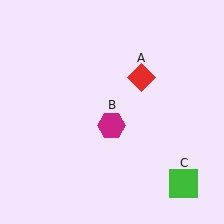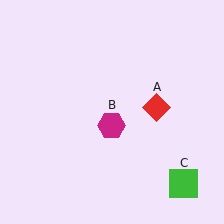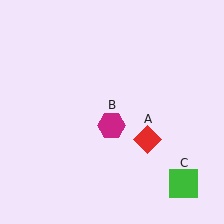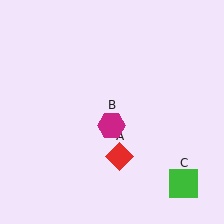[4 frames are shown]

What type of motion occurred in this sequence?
The red diamond (object A) rotated clockwise around the center of the scene.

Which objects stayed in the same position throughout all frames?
Magenta hexagon (object B) and green square (object C) remained stationary.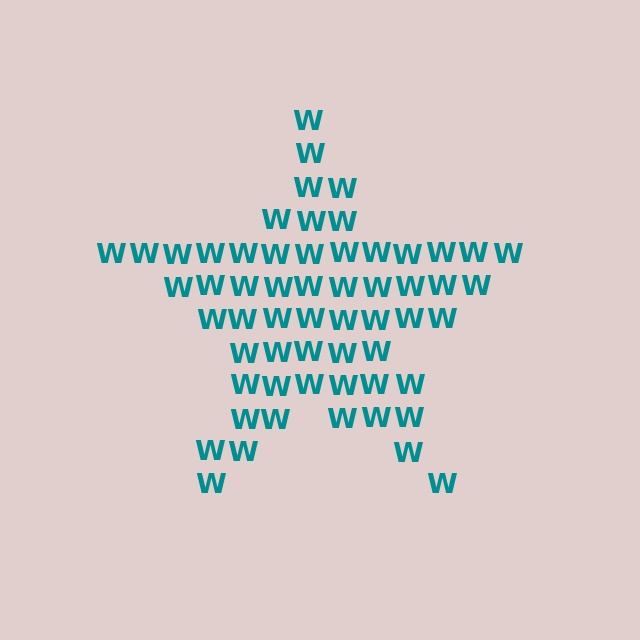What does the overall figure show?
The overall figure shows a star.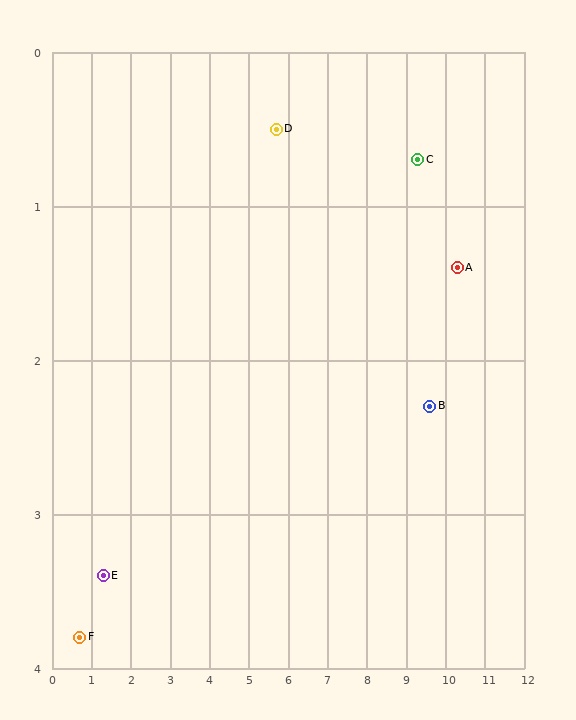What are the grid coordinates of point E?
Point E is at approximately (1.3, 3.4).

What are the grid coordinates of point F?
Point F is at approximately (0.7, 3.8).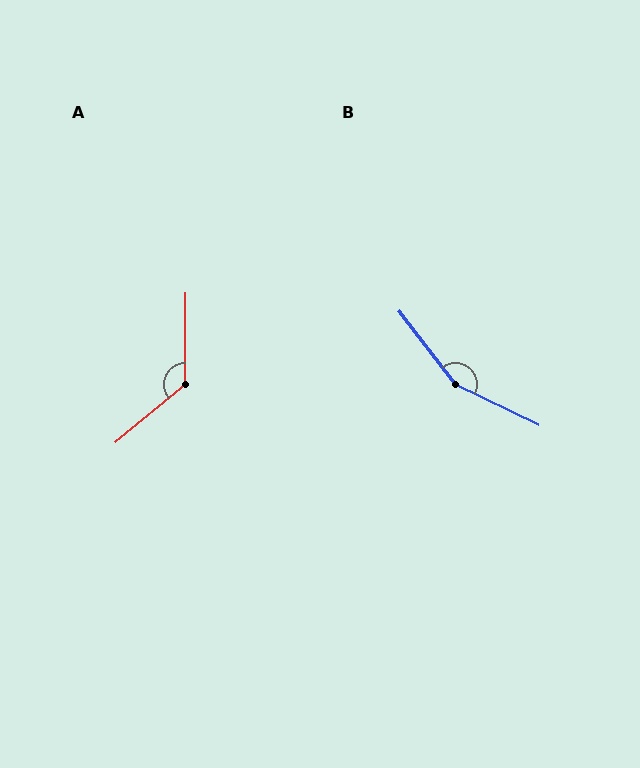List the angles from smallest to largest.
A (130°), B (153°).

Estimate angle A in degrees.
Approximately 130 degrees.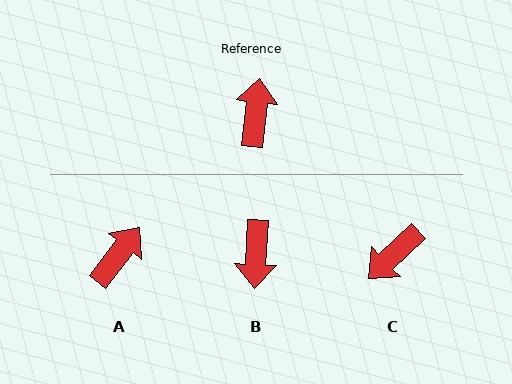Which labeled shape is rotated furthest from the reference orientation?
B, about 177 degrees away.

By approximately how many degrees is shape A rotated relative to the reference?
Approximately 31 degrees clockwise.